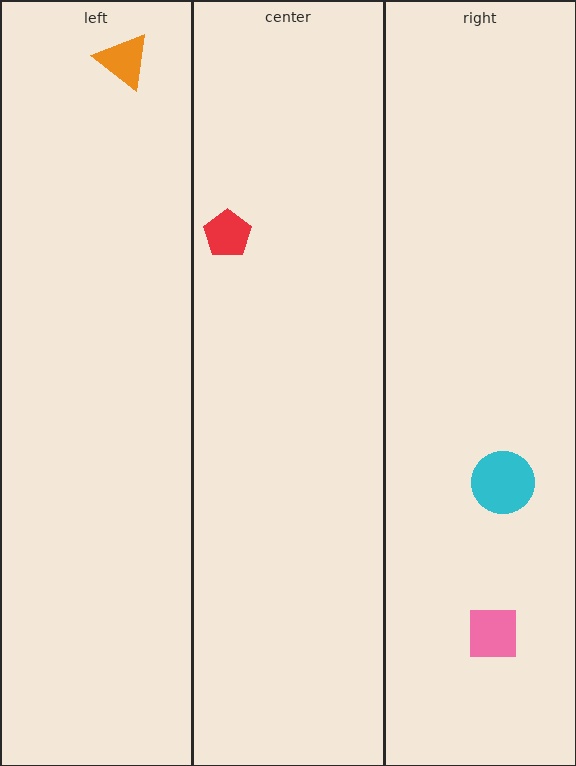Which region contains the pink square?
The right region.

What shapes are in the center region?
The red pentagon.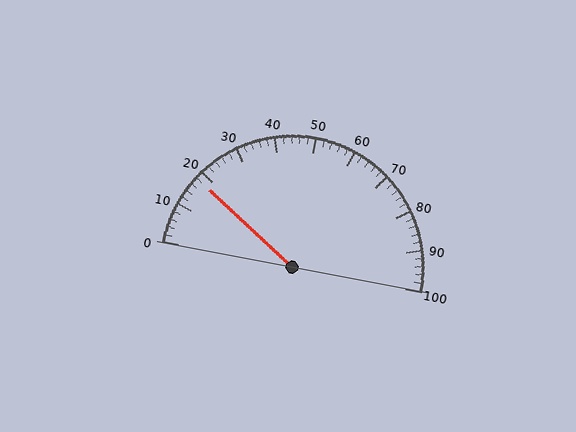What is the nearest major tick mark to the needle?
The nearest major tick mark is 20.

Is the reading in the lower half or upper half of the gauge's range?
The reading is in the lower half of the range (0 to 100).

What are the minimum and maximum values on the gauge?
The gauge ranges from 0 to 100.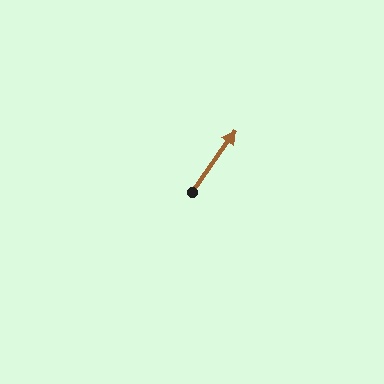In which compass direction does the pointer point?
Northeast.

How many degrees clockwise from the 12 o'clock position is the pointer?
Approximately 35 degrees.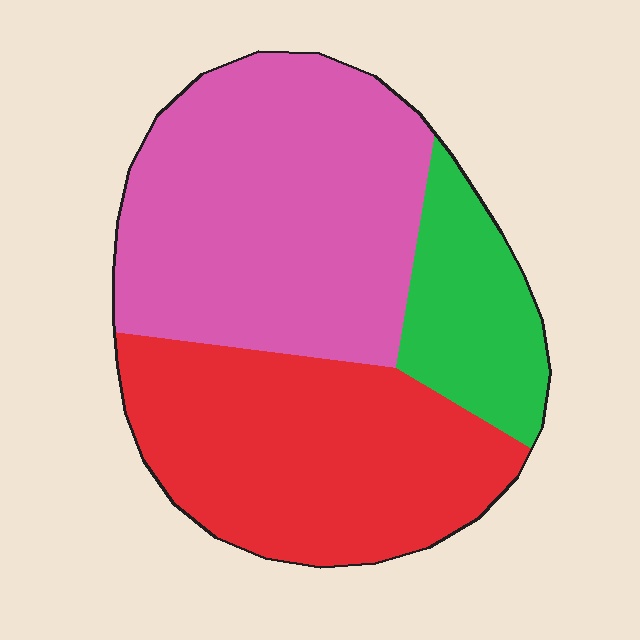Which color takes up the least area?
Green, at roughly 15%.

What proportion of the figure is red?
Red covers around 40% of the figure.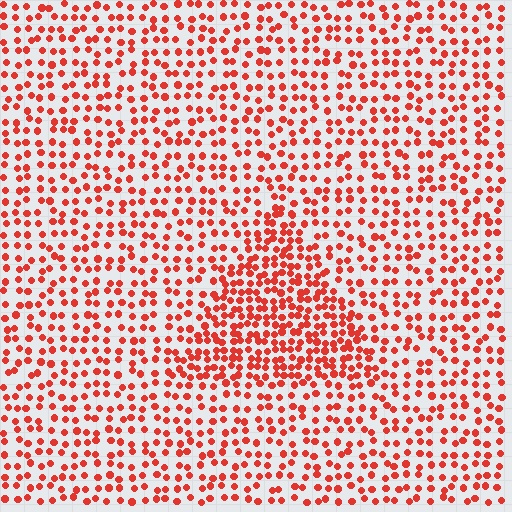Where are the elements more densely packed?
The elements are more densely packed inside the triangle boundary.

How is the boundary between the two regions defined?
The boundary is defined by a change in element density (approximately 1.9x ratio). All elements are the same color, size, and shape.